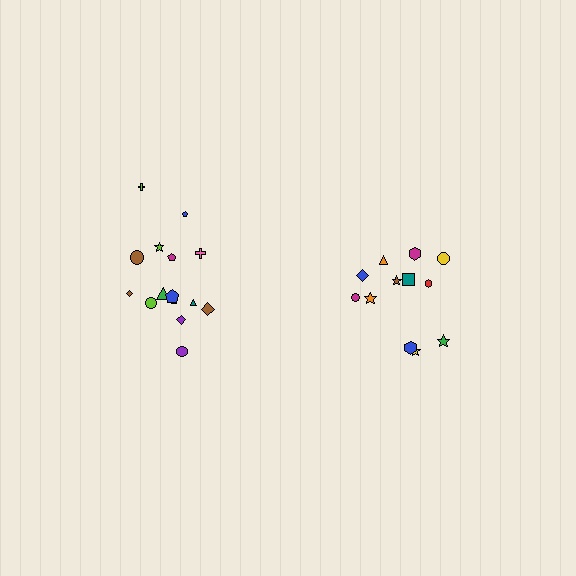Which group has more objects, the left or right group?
The left group.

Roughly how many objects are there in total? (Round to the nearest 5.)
Roughly 25 objects in total.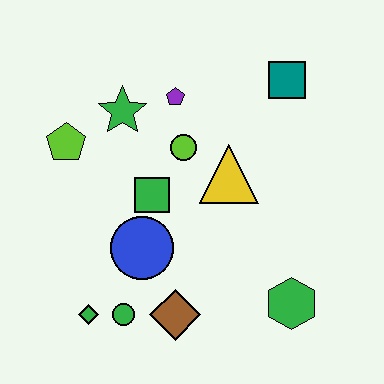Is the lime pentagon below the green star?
Yes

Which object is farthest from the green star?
The green hexagon is farthest from the green star.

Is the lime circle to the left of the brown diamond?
No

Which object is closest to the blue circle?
The green square is closest to the blue circle.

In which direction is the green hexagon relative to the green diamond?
The green hexagon is to the right of the green diamond.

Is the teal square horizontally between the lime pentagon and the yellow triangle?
No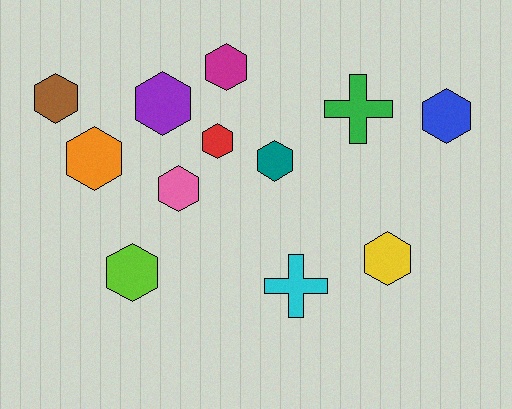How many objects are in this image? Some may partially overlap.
There are 12 objects.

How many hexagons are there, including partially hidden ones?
There are 10 hexagons.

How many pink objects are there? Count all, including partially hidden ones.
There is 1 pink object.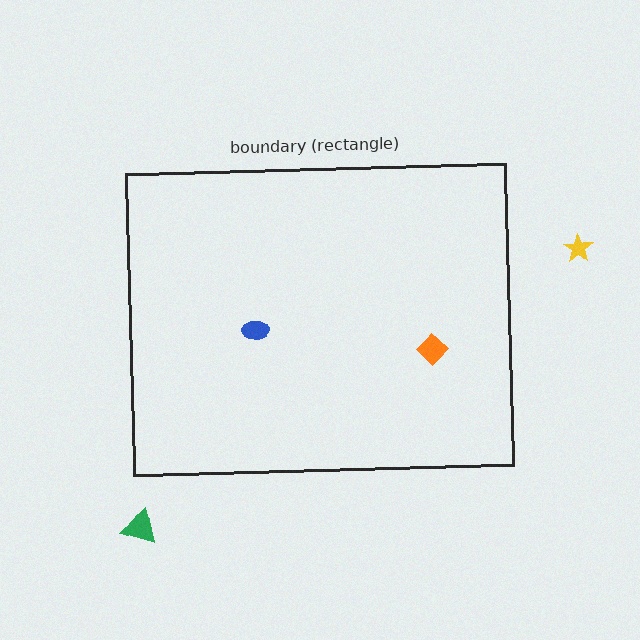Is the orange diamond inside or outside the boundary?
Inside.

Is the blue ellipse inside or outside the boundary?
Inside.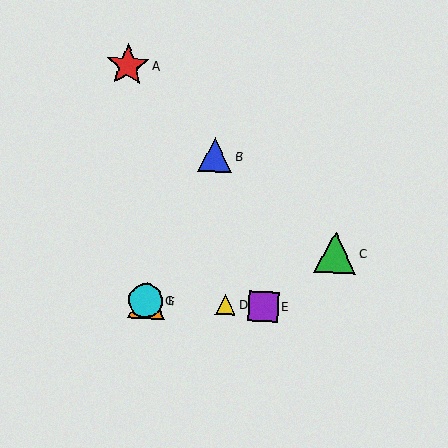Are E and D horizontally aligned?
Yes, both are at y≈306.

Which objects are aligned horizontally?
Objects D, E, F, G are aligned horizontally.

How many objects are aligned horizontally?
4 objects (D, E, F, G) are aligned horizontally.